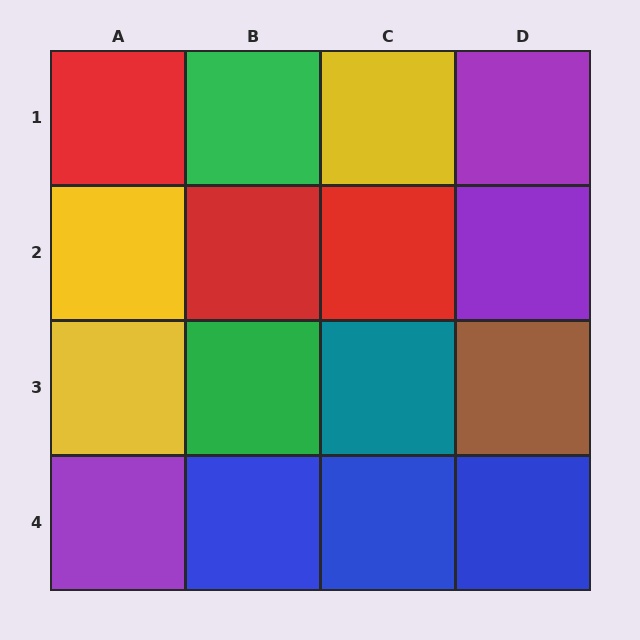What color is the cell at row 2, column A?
Yellow.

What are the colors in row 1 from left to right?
Red, green, yellow, purple.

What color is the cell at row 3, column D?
Brown.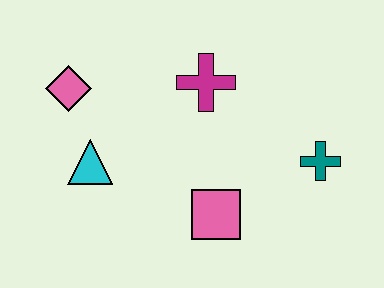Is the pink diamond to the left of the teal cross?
Yes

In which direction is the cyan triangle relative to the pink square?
The cyan triangle is to the left of the pink square.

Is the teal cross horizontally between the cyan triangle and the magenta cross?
No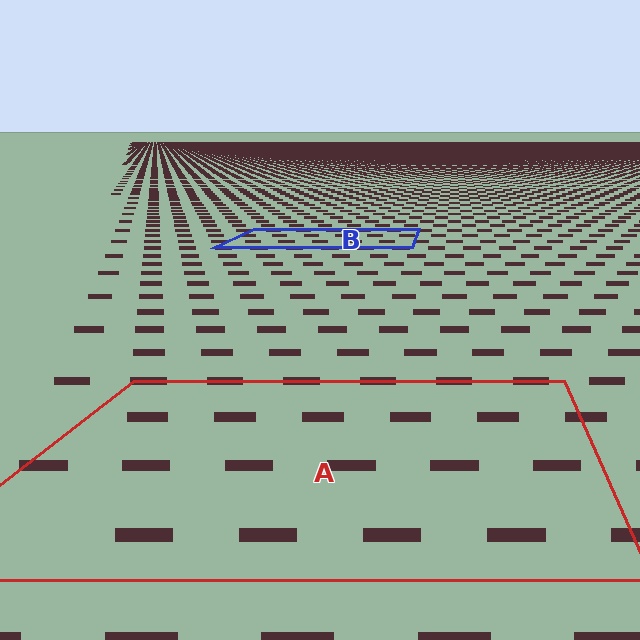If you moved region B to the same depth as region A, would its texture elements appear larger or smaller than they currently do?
They would appear larger. At a closer depth, the same texture elements are projected at a bigger on-screen size.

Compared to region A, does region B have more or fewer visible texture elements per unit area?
Region B has more texture elements per unit area — they are packed more densely because it is farther away.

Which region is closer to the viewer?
Region A is closer. The texture elements there are larger and more spread out.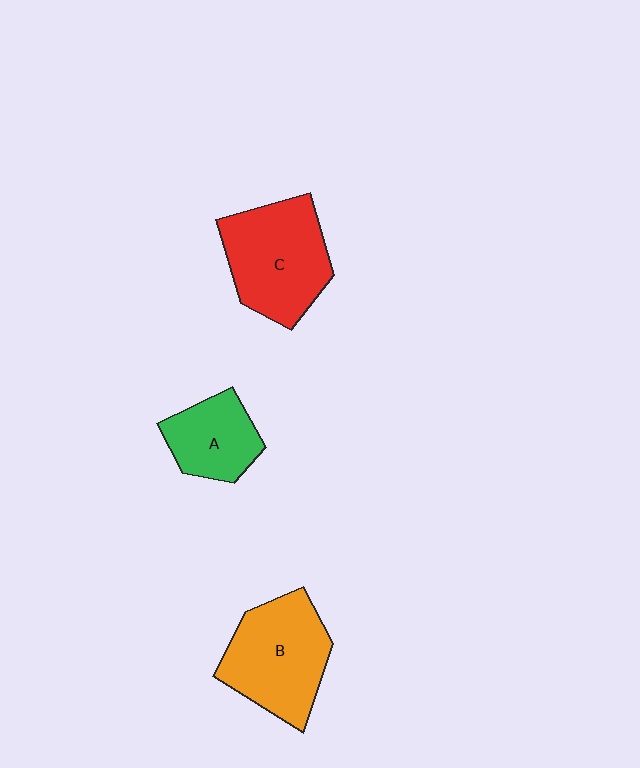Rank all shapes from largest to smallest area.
From largest to smallest: C (red), B (orange), A (green).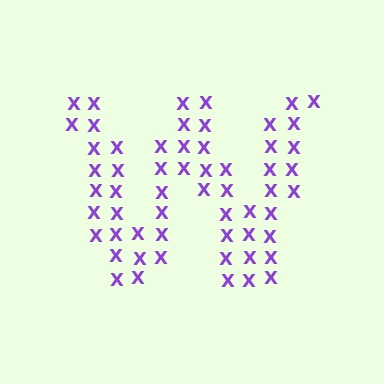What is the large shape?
The large shape is the letter W.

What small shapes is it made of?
It is made of small letter X's.